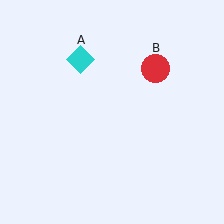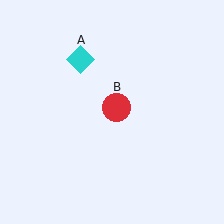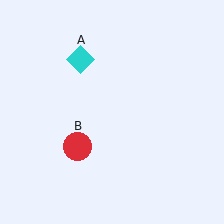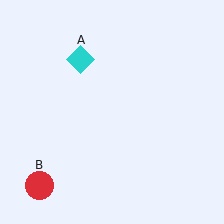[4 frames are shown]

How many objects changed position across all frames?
1 object changed position: red circle (object B).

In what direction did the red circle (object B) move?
The red circle (object B) moved down and to the left.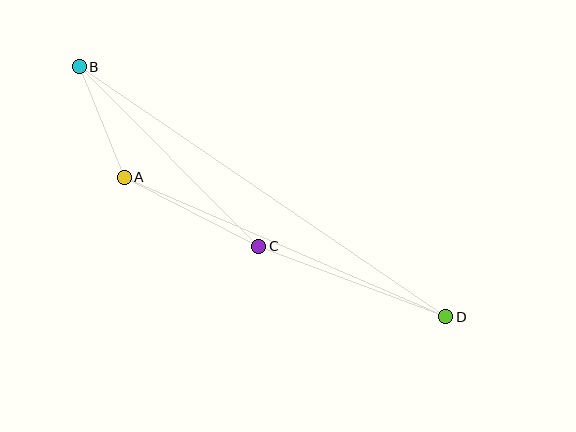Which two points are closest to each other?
Points A and B are closest to each other.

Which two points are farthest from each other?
Points B and D are farthest from each other.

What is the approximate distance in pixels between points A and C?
The distance between A and C is approximately 151 pixels.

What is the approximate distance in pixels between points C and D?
The distance between C and D is approximately 200 pixels.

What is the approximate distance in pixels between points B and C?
The distance between B and C is approximately 254 pixels.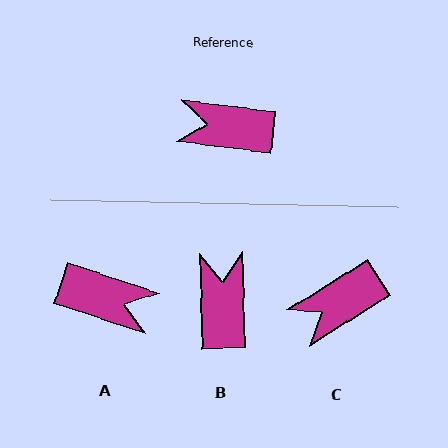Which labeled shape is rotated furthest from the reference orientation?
A, about 169 degrees away.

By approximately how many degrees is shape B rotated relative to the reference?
Approximately 82 degrees clockwise.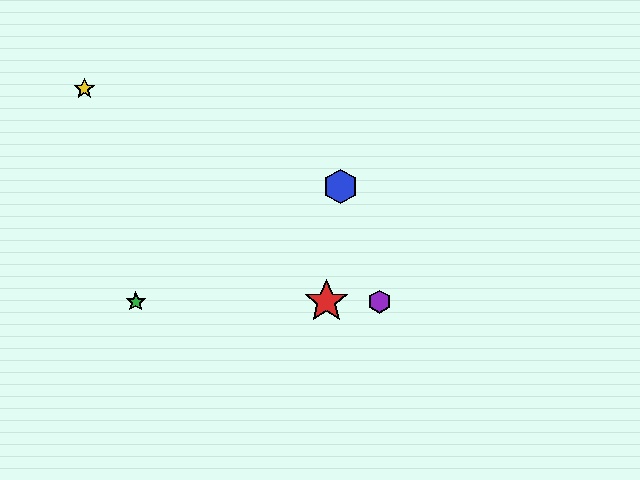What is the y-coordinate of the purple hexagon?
The purple hexagon is at y≈302.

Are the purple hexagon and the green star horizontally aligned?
Yes, both are at y≈302.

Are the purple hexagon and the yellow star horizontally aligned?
No, the purple hexagon is at y≈302 and the yellow star is at y≈89.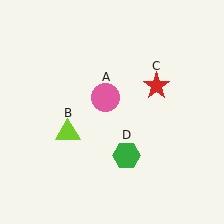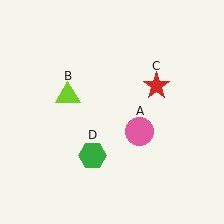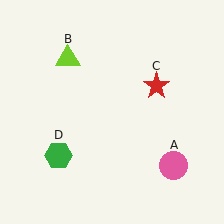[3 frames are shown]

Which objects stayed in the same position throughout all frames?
Red star (object C) remained stationary.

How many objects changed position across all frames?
3 objects changed position: pink circle (object A), lime triangle (object B), green hexagon (object D).